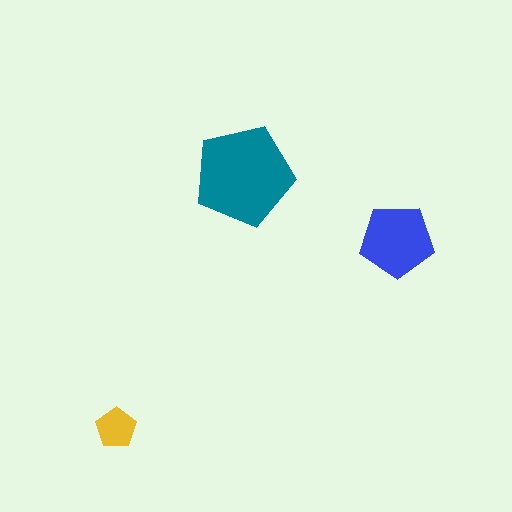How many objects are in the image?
There are 3 objects in the image.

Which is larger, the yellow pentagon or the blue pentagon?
The blue one.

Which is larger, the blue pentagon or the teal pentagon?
The teal one.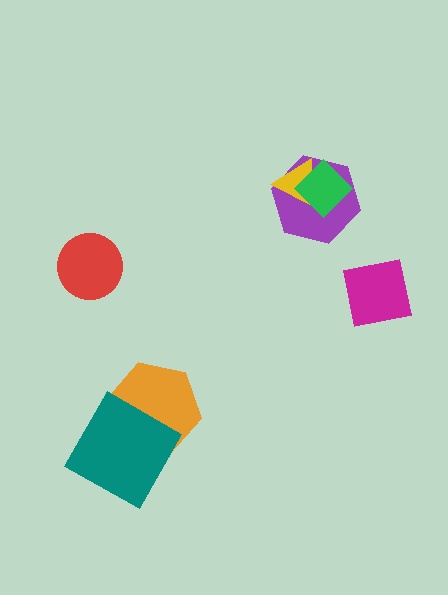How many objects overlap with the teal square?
1 object overlaps with the teal square.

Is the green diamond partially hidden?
No, no other shape covers it.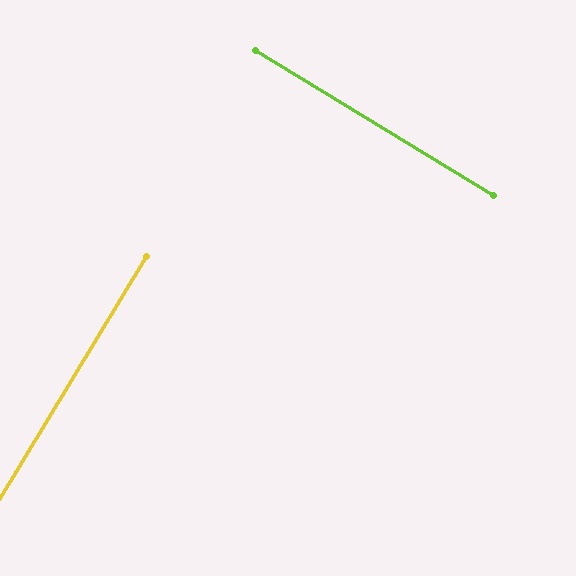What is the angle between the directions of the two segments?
Approximately 90 degrees.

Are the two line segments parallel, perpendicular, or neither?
Perpendicular — they meet at approximately 90°.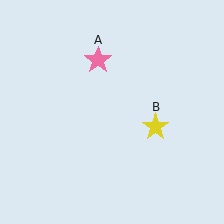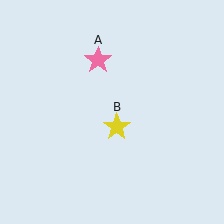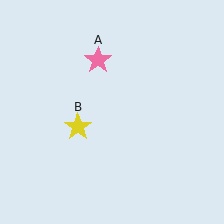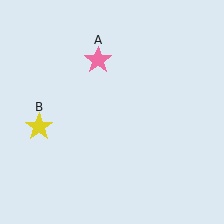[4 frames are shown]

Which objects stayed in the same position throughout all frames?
Pink star (object A) remained stationary.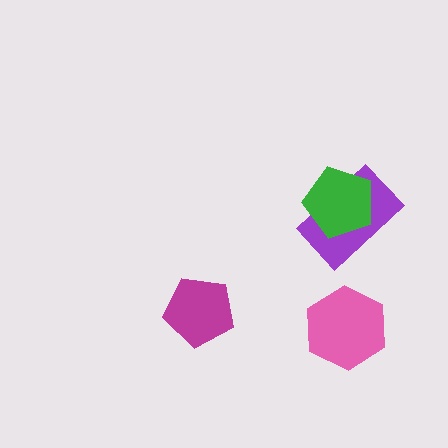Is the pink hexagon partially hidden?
No, no other shape covers it.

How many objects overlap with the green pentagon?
1 object overlaps with the green pentagon.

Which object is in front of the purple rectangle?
The green pentagon is in front of the purple rectangle.